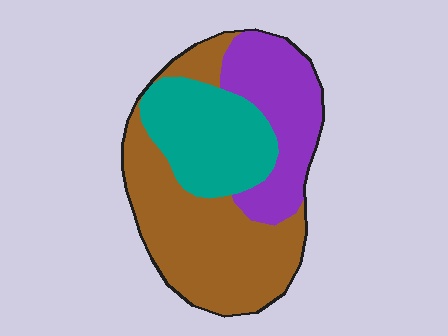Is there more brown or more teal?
Brown.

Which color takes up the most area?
Brown, at roughly 45%.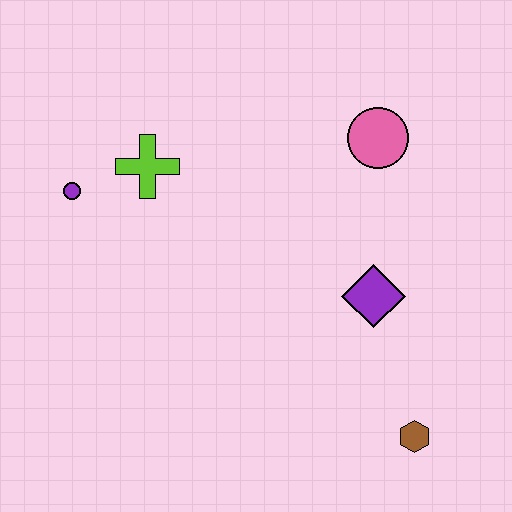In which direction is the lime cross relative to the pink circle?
The lime cross is to the left of the pink circle.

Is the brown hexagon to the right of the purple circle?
Yes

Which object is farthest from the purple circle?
The brown hexagon is farthest from the purple circle.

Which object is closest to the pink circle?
The purple diamond is closest to the pink circle.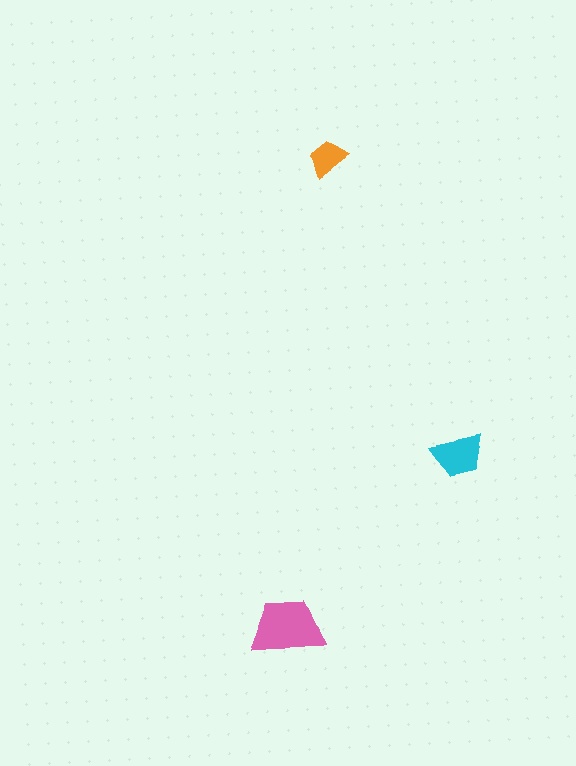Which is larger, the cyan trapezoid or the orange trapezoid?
The cyan one.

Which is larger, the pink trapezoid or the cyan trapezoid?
The pink one.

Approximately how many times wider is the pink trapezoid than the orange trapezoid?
About 2 times wider.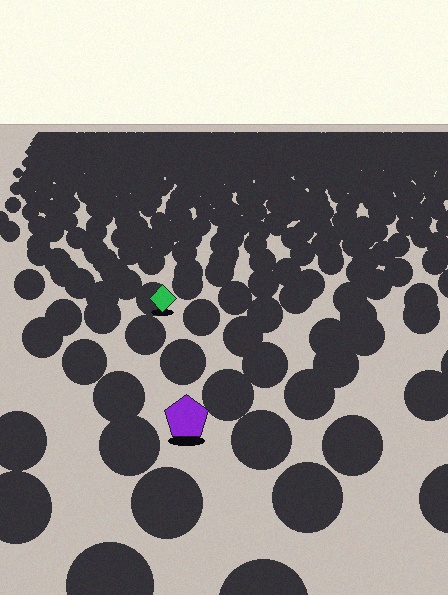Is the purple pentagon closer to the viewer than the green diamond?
Yes. The purple pentagon is closer — you can tell from the texture gradient: the ground texture is coarser near it.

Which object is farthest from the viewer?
The green diamond is farthest from the viewer. It appears smaller and the ground texture around it is denser.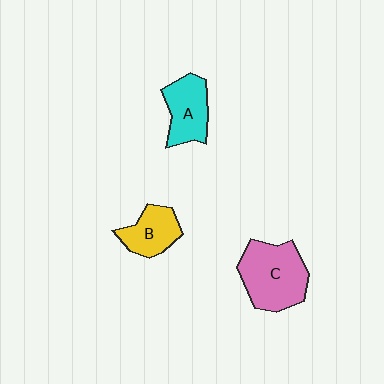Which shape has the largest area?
Shape C (pink).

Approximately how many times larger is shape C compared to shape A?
Approximately 1.5 times.